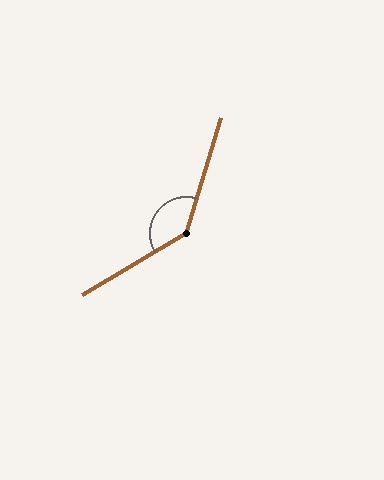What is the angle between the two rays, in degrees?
Approximately 138 degrees.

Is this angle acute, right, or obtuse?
It is obtuse.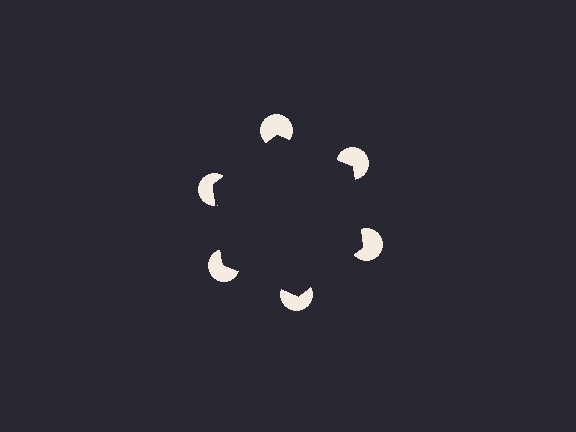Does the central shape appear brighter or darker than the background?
It typically appears slightly darker than the background, even though no actual brightness change is drawn.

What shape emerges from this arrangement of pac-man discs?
An illusory hexagon — its edges are inferred from the aligned wedge cuts in the pac-man discs, not physically drawn.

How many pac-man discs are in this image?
There are 6 — one at each vertex of the illusory hexagon.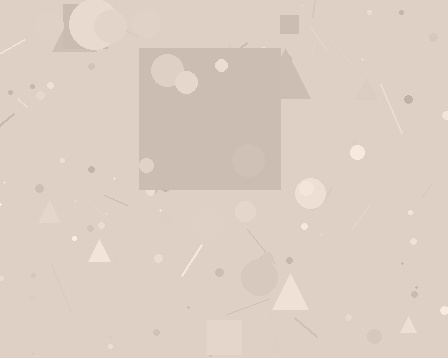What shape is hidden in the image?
A square is hidden in the image.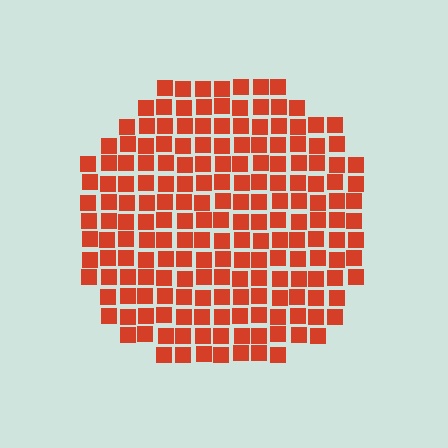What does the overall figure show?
The overall figure shows a circle.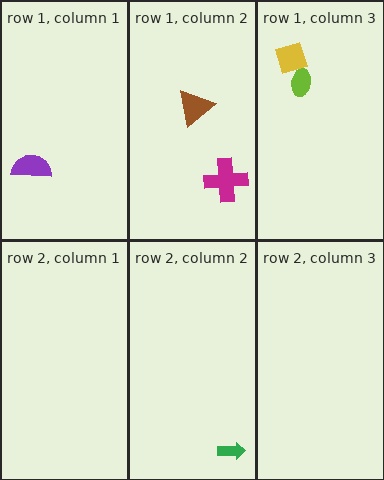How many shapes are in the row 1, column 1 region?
1.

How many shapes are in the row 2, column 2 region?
1.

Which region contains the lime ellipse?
The row 1, column 3 region.